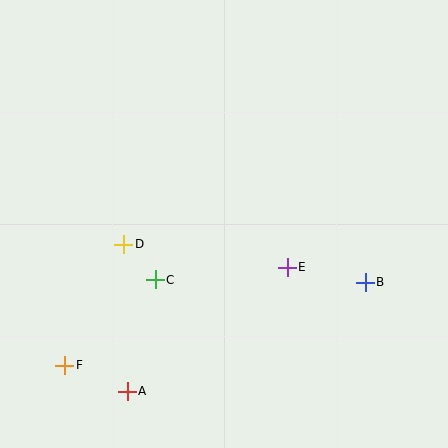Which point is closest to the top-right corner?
Point B is closest to the top-right corner.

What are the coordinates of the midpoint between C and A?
The midpoint between C and A is at (141, 336).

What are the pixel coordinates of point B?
Point B is at (365, 282).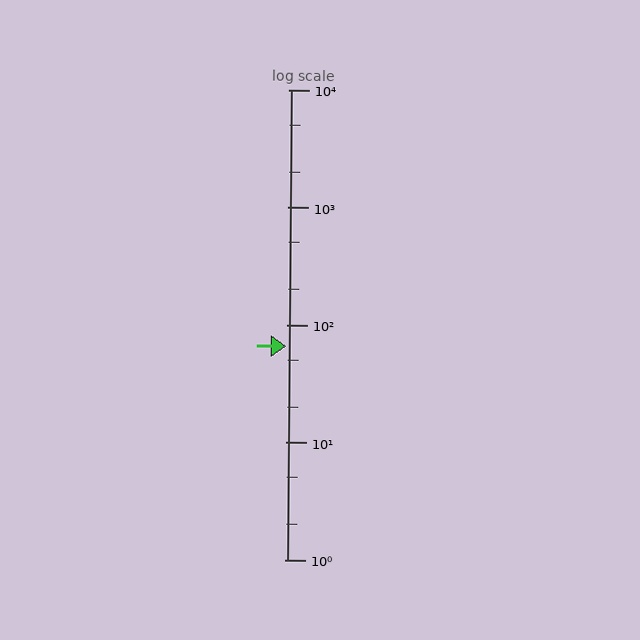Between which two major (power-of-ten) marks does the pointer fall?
The pointer is between 10 and 100.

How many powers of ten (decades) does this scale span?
The scale spans 4 decades, from 1 to 10000.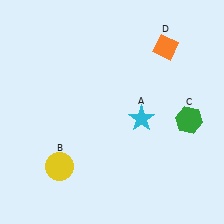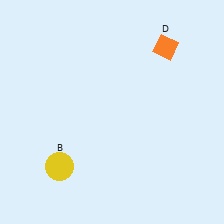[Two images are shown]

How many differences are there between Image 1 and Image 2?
There are 2 differences between the two images.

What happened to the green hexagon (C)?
The green hexagon (C) was removed in Image 2. It was in the bottom-right area of Image 1.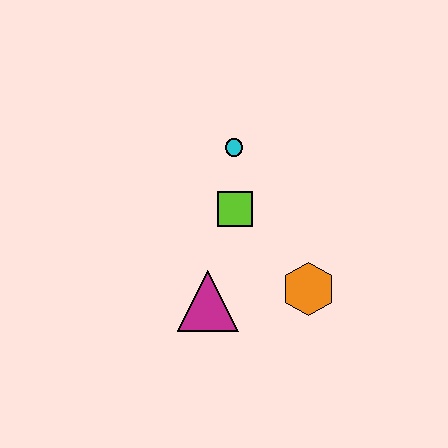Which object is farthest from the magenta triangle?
The cyan circle is farthest from the magenta triangle.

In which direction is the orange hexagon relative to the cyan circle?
The orange hexagon is below the cyan circle.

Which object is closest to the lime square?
The cyan circle is closest to the lime square.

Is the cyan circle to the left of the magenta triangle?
No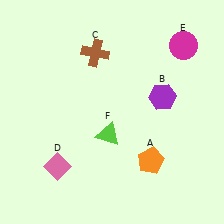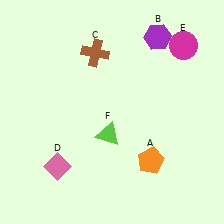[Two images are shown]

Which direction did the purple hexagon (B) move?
The purple hexagon (B) moved up.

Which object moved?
The purple hexagon (B) moved up.